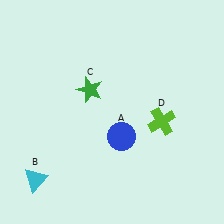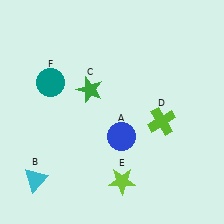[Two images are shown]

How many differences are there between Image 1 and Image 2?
There are 2 differences between the two images.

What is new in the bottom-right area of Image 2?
A lime star (E) was added in the bottom-right area of Image 2.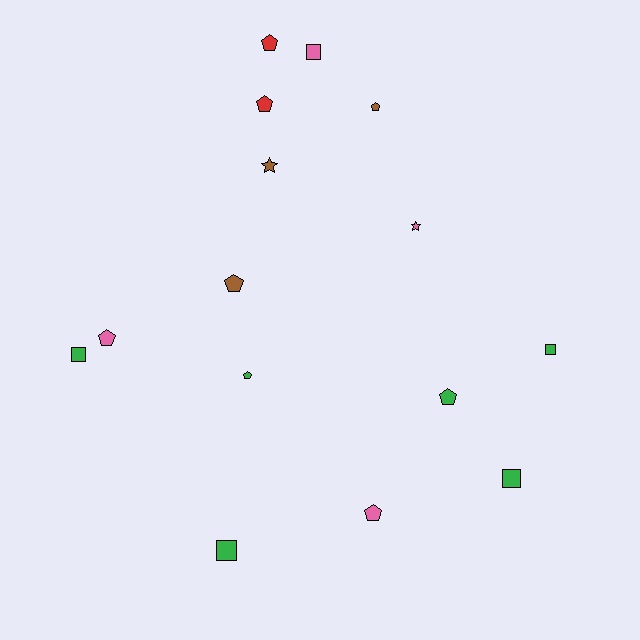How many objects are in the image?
There are 15 objects.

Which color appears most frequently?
Green, with 6 objects.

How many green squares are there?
There are 4 green squares.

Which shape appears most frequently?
Pentagon, with 8 objects.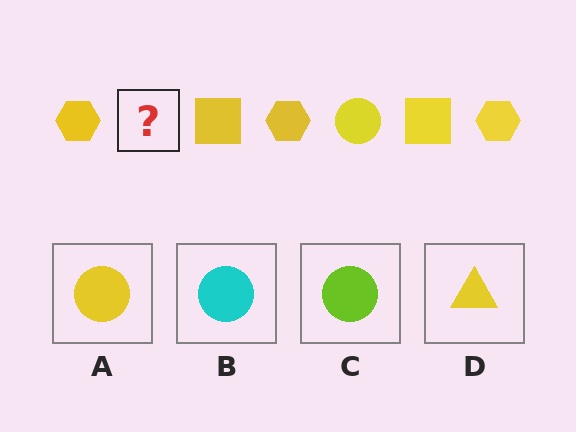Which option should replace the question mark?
Option A.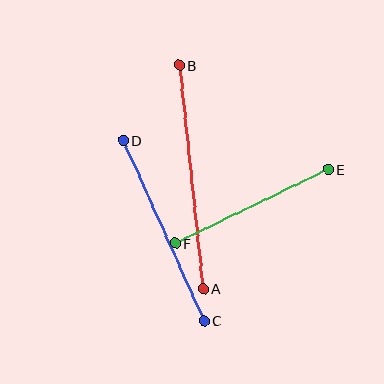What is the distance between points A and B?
The distance is approximately 225 pixels.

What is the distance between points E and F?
The distance is approximately 170 pixels.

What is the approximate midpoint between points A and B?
The midpoint is at approximately (191, 177) pixels.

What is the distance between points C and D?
The distance is approximately 198 pixels.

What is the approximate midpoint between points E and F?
The midpoint is at approximately (252, 206) pixels.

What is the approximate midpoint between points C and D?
The midpoint is at approximately (164, 231) pixels.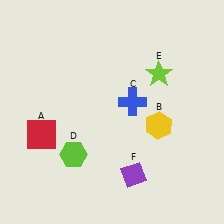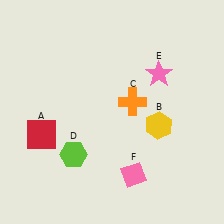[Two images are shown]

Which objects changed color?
C changed from blue to orange. E changed from lime to pink. F changed from purple to pink.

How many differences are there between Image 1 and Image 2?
There are 3 differences between the two images.